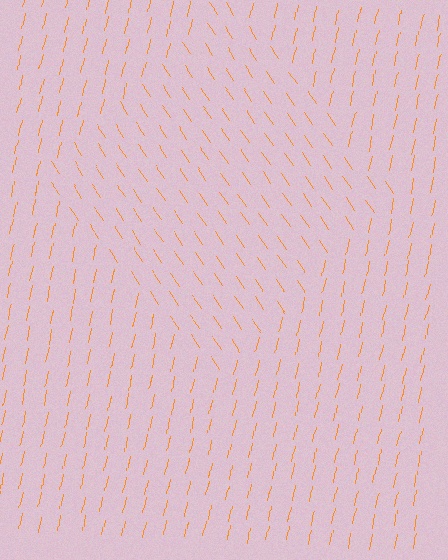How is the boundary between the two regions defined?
The boundary is defined purely by a change in line orientation (approximately 45 degrees difference). All lines are the same color and thickness.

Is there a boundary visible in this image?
Yes, there is a texture boundary formed by a change in line orientation.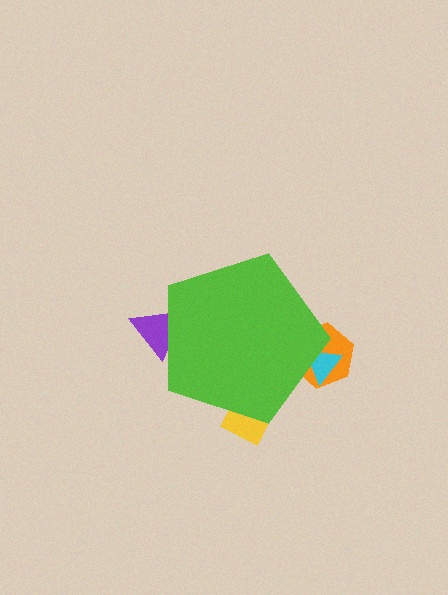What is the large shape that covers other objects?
A lime pentagon.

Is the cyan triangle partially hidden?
Yes, the cyan triangle is partially hidden behind the lime pentagon.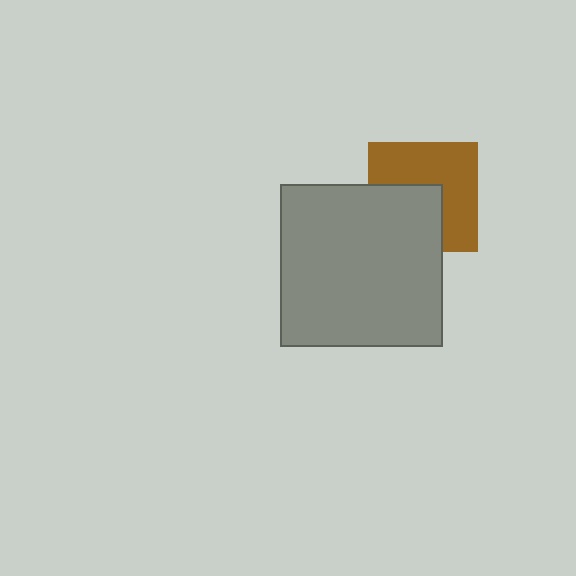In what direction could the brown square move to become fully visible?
The brown square could move toward the upper-right. That would shift it out from behind the gray square entirely.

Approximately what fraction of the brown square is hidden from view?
Roughly 43% of the brown square is hidden behind the gray square.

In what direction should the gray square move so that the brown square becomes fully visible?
The gray square should move toward the lower-left. That is the shortest direction to clear the overlap and leave the brown square fully visible.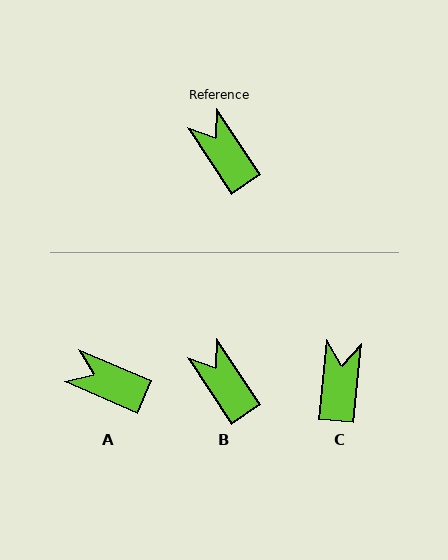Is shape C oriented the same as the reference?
No, it is off by about 39 degrees.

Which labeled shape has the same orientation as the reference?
B.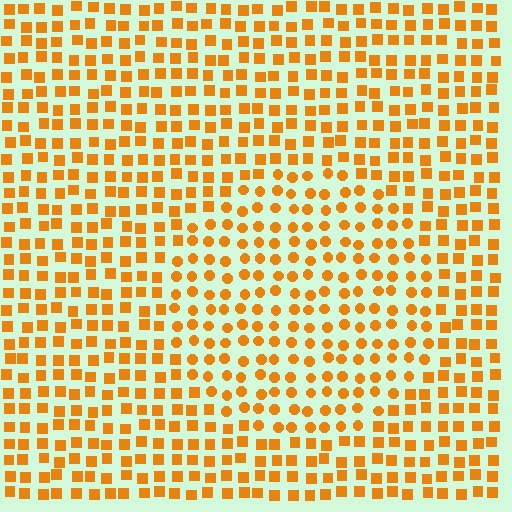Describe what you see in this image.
The image is filled with small orange elements arranged in a uniform grid. A circle-shaped region contains circles, while the surrounding area contains squares. The boundary is defined purely by the change in element shape.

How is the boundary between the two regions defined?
The boundary is defined by a change in element shape: circles inside vs. squares outside. All elements share the same color and spacing.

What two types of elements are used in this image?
The image uses circles inside the circle region and squares outside it.